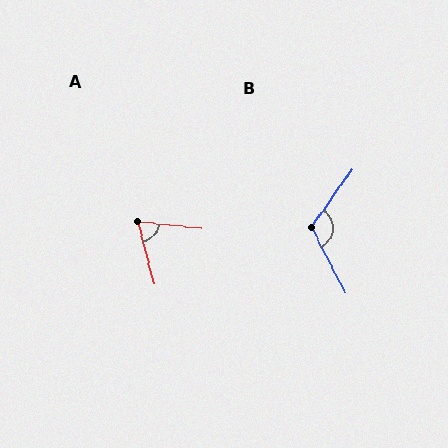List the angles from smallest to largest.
A (69°), B (117°).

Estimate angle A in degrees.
Approximately 69 degrees.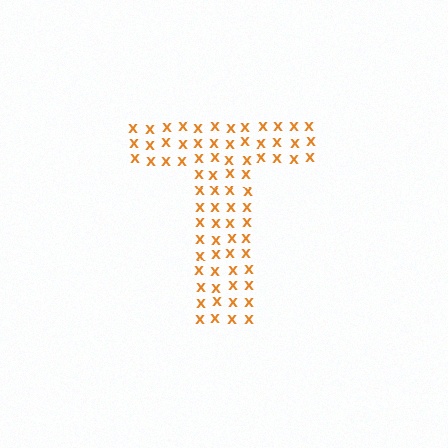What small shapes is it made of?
It is made of small letter X's.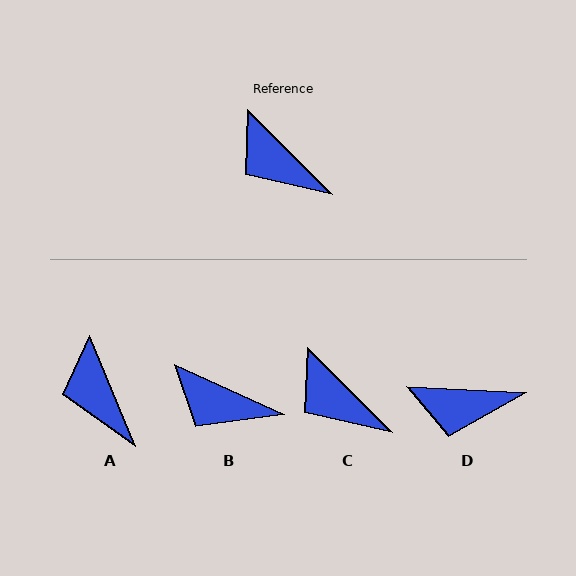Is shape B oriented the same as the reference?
No, it is off by about 20 degrees.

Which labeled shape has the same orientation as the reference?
C.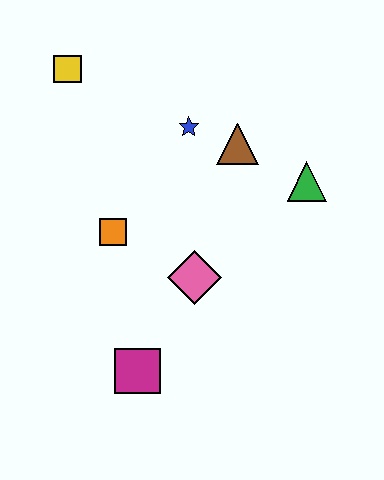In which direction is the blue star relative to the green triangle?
The blue star is to the left of the green triangle.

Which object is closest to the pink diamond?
The orange square is closest to the pink diamond.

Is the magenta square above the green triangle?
No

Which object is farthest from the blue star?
The magenta square is farthest from the blue star.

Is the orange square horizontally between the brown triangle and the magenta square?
No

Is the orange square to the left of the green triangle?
Yes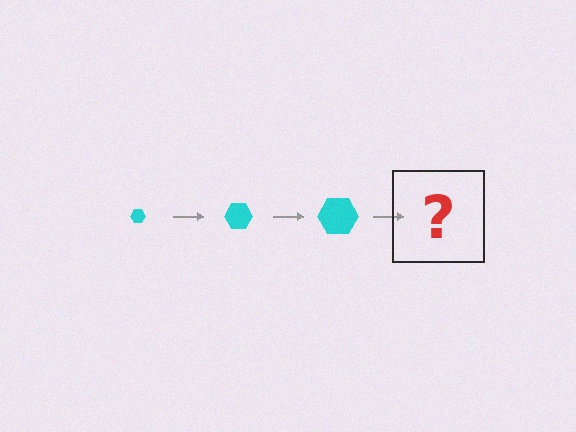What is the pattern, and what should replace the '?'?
The pattern is that the hexagon gets progressively larger each step. The '?' should be a cyan hexagon, larger than the previous one.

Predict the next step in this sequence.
The next step is a cyan hexagon, larger than the previous one.